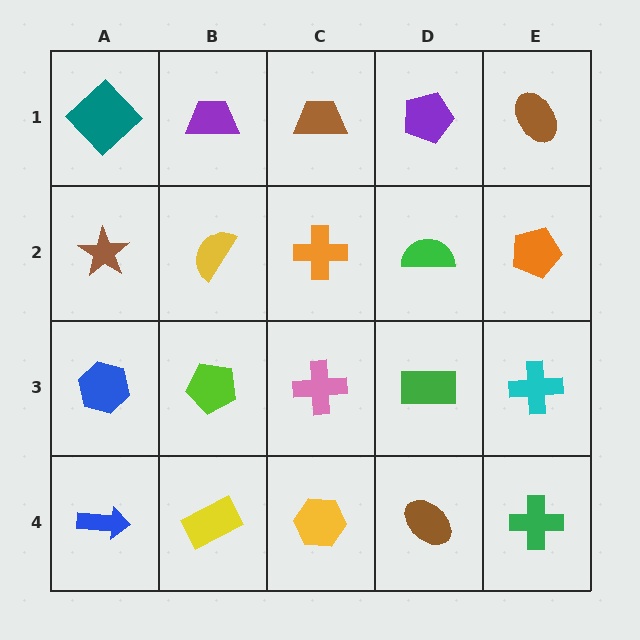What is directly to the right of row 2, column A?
A yellow semicircle.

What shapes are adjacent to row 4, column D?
A green rectangle (row 3, column D), a yellow hexagon (row 4, column C), a green cross (row 4, column E).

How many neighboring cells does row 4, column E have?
2.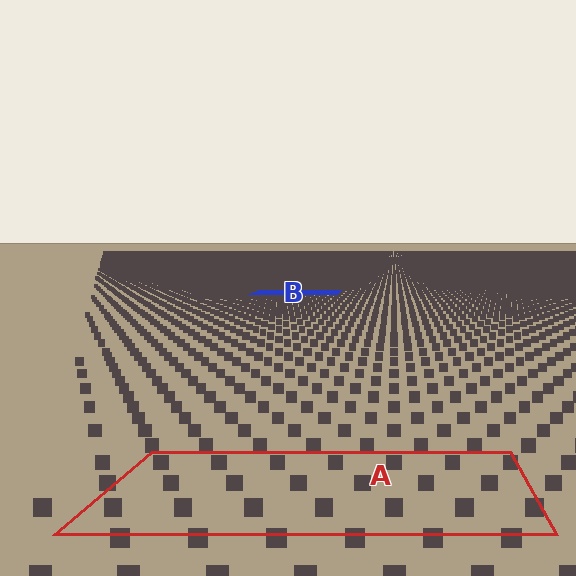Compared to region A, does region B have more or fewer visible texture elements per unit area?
Region B has more texture elements per unit area — they are packed more densely because it is farther away.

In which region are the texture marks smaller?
The texture marks are smaller in region B, because it is farther away.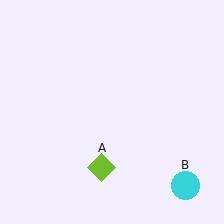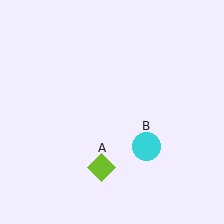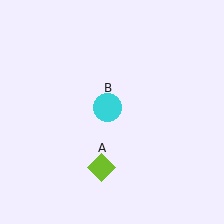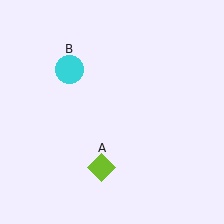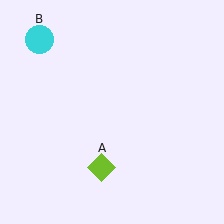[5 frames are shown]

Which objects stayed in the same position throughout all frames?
Lime diamond (object A) remained stationary.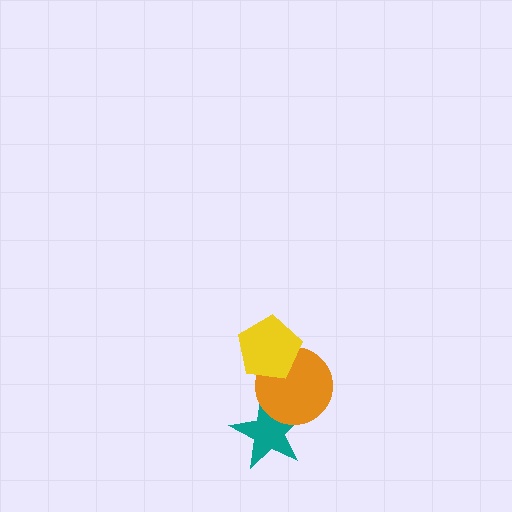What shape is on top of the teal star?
The orange circle is on top of the teal star.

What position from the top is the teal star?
The teal star is 3rd from the top.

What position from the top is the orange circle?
The orange circle is 2nd from the top.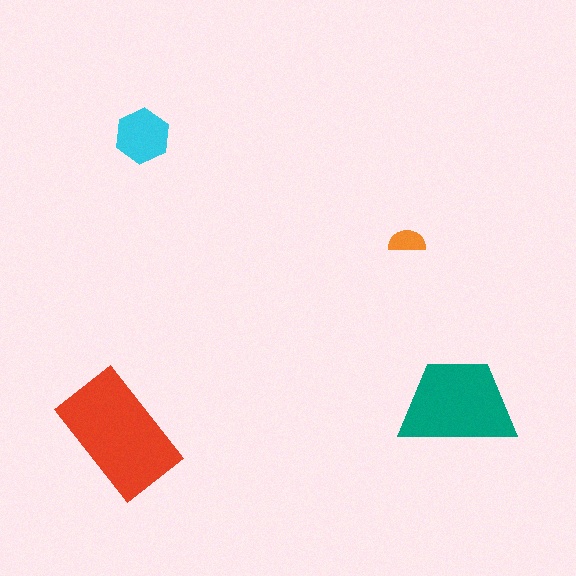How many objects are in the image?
There are 4 objects in the image.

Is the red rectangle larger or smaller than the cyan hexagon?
Larger.